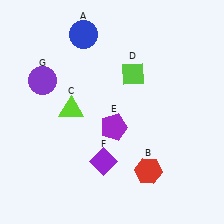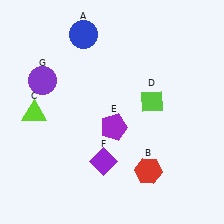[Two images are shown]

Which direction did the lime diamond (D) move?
The lime diamond (D) moved down.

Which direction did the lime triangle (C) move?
The lime triangle (C) moved left.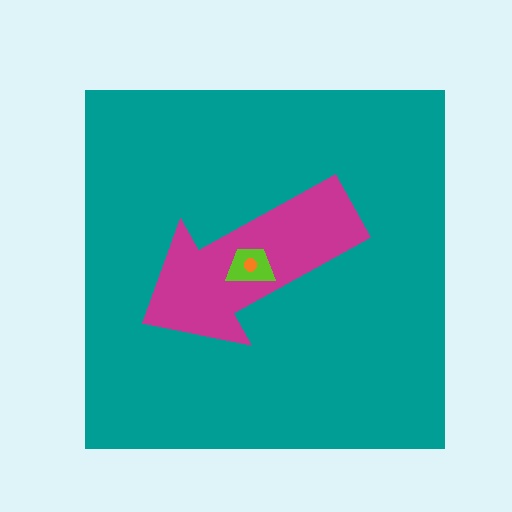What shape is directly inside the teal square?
The magenta arrow.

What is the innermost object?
The orange circle.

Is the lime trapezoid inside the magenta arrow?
Yes.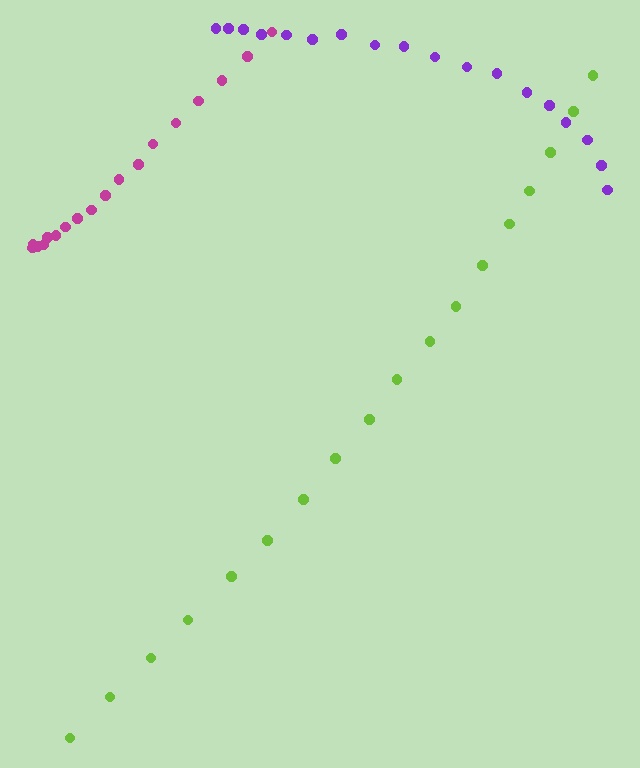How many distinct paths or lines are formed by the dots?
There are 3 distinct paths.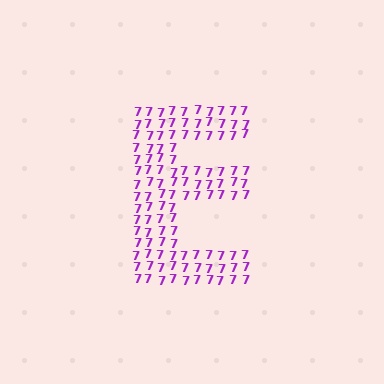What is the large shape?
The large shape is the letter E.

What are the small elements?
The small elements are digit 7's.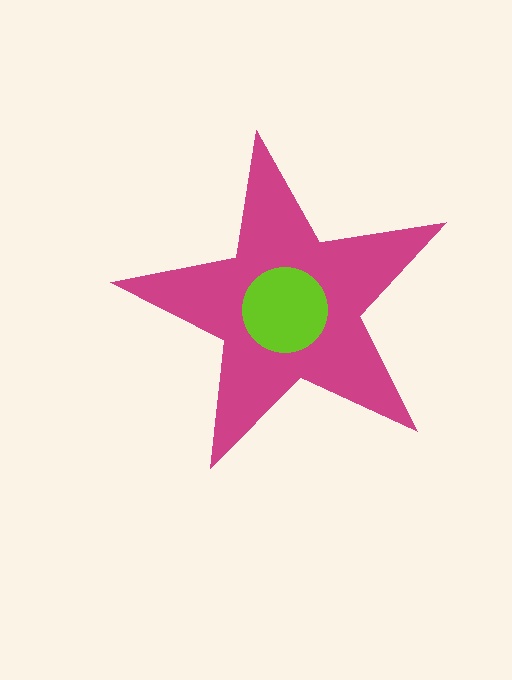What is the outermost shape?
The magenta star.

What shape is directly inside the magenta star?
The lime circle.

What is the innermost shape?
The lime circle.